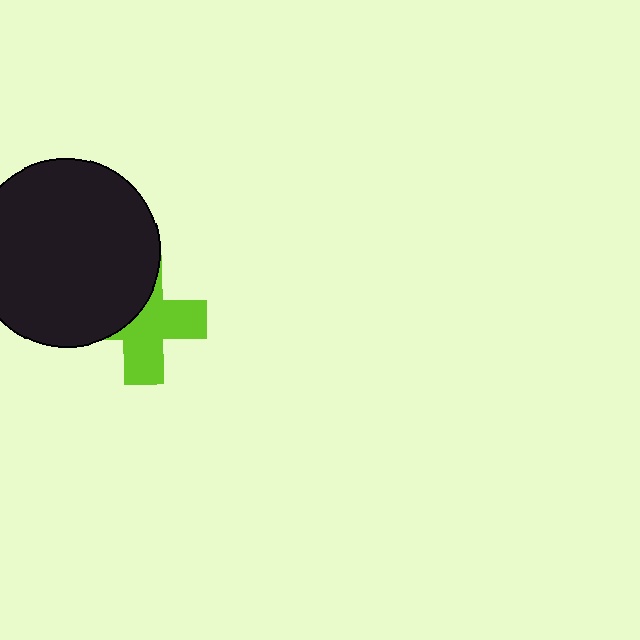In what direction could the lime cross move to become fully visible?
The lime cross could move toward the lower-right. That would shift it out from behind the black circle entirely.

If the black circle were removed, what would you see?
You would see the complete lime cross.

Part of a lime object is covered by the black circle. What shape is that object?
It is a cross.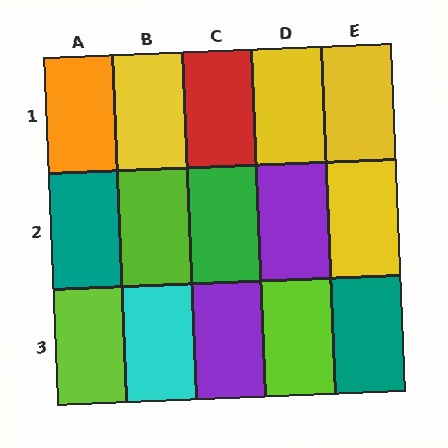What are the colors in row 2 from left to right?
Teal, lime, green, purple, yellow.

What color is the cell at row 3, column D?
Lime.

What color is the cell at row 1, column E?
Yellow.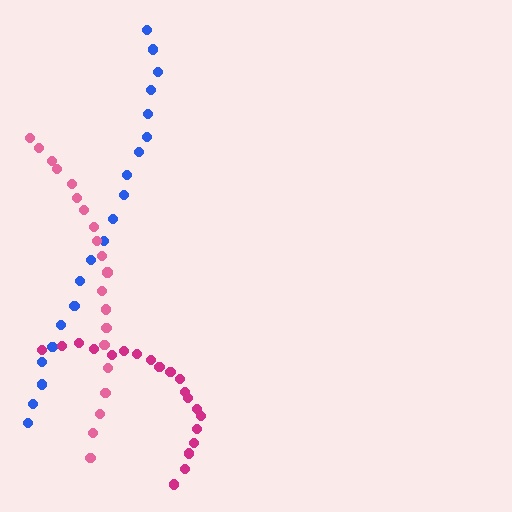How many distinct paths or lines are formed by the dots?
There are 3 distinct paths.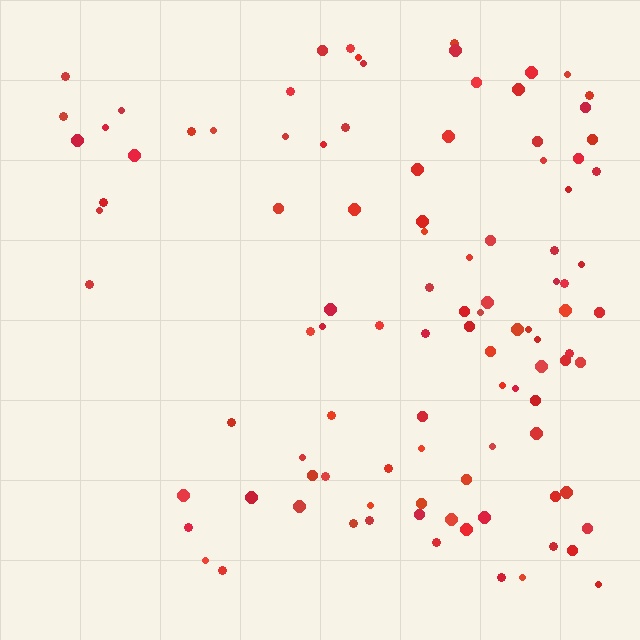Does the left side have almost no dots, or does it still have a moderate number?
Still a moderate number, just noticeably fewer than the right.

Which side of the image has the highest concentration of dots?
The right.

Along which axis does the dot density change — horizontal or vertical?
Horizontal.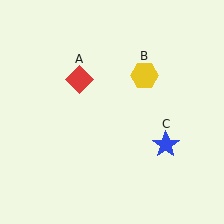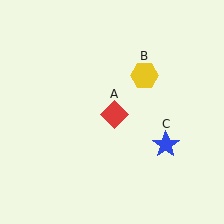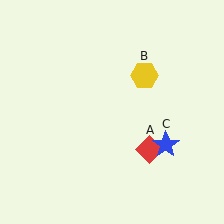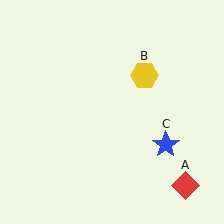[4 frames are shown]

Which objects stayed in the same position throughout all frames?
Yellow hexagon (object B) and blue star (object C) remained stationary.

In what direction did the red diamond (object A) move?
The red diamond (object A) moved down and to the right.